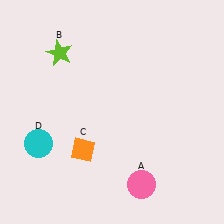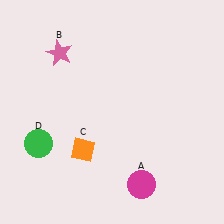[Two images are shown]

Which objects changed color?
A changed from pink to magenta. B changed from lime to pink. D changed from cyan to green.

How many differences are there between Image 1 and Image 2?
There are 3 differences between the two images.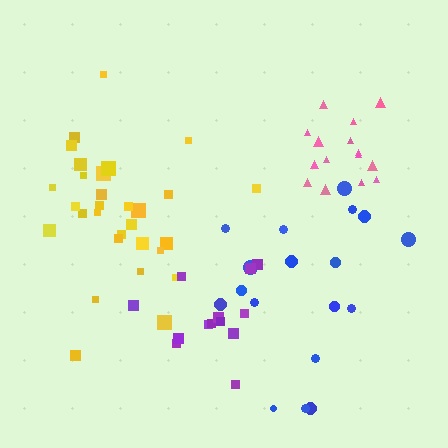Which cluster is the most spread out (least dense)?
Blue.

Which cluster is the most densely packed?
Pink.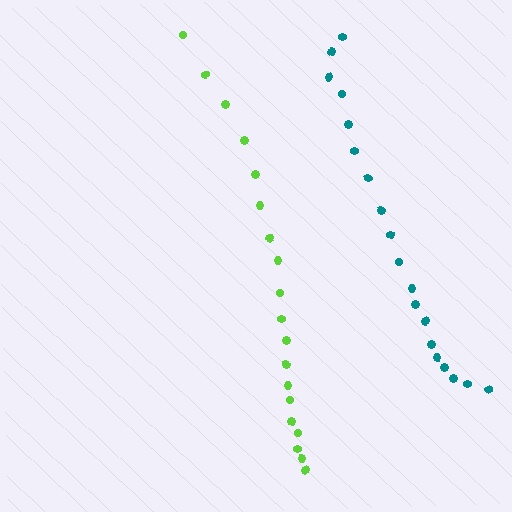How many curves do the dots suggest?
There are 2 distinct paths.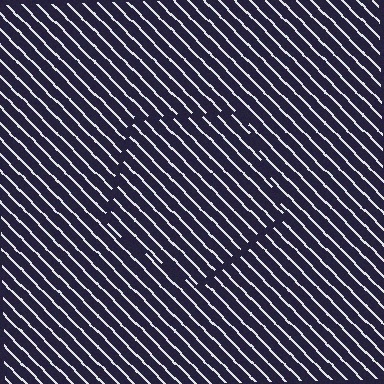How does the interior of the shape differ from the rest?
The interior of the shape contains the same grating, shifted by half a period — the contour is defined by the phase discontinuity where line-ends from the inner and outer gratings abut.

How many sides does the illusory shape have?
5 sides — the line-ends trace a pentagon.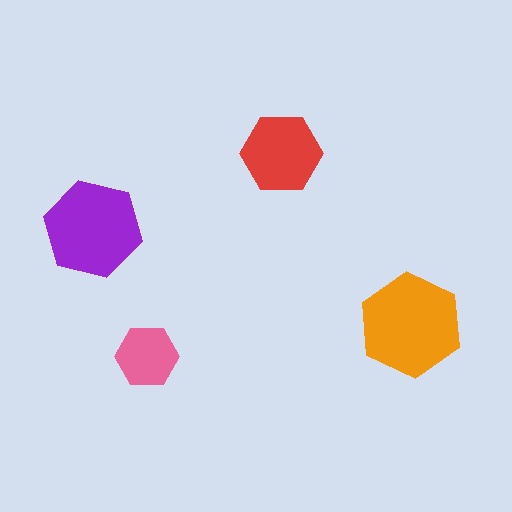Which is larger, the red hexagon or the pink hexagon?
The red one.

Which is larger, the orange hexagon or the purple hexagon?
The orange one.